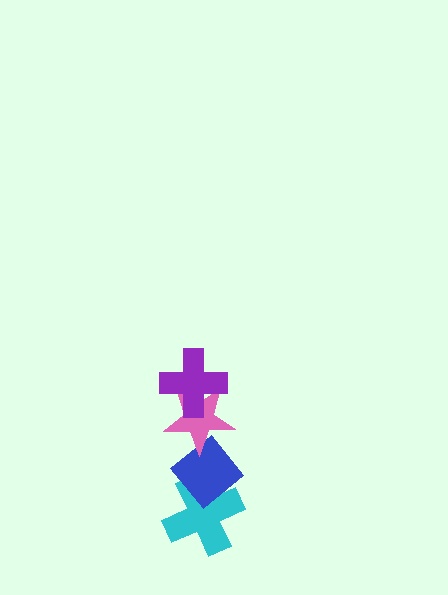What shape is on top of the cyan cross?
The blue diamond is on top of the cyan cross.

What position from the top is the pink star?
The pink star is 2nd from the top.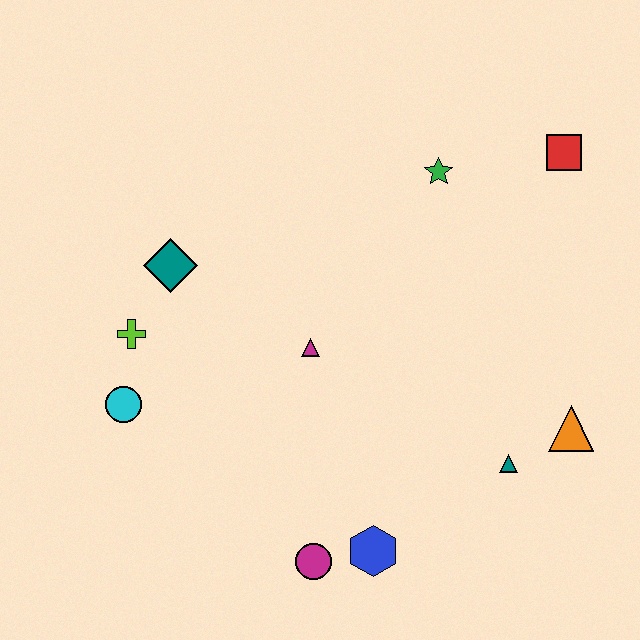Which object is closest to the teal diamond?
The lime cross is closest to the teal diamond.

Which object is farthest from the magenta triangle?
The red square is farthest from the magenta triangle.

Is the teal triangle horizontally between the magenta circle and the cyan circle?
No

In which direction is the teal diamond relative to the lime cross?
The teal diamond is above the lime cross.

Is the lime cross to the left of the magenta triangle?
Yes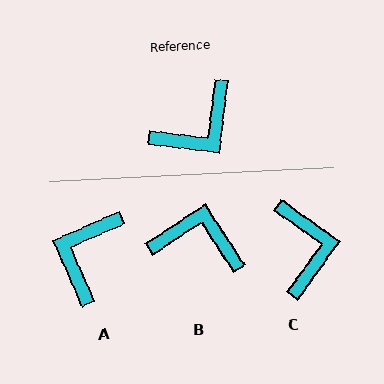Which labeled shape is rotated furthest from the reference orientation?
A, about 149 degrees away.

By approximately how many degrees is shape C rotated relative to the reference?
Approximately 61 degrees counter-clockwise.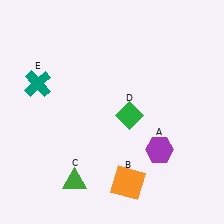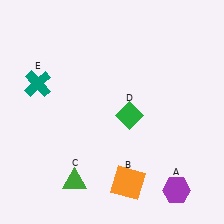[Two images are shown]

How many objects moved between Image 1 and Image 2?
1 object moved between the two images.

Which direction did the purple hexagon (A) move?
The purple hexagon (A) moved down.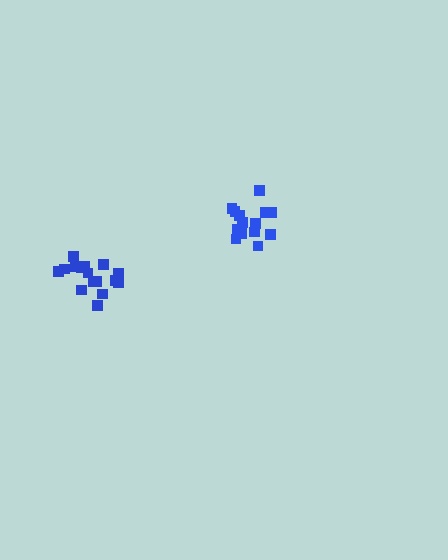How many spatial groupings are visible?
There are 2 spatial groupings.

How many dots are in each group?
Group 1: 14 dots, Group 2: 16 dots (30 total).